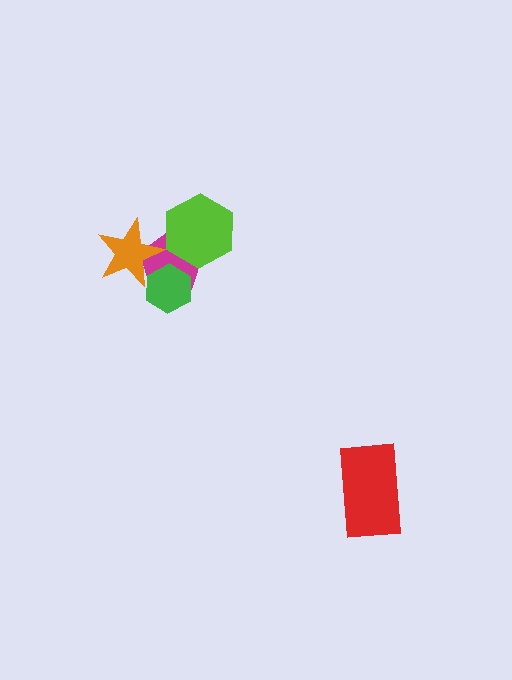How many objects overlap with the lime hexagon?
1 object overlaps with the lime hexagon.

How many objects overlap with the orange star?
2 objects overlap with the orange star.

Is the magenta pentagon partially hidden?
Yes, it is partially covered by another shape.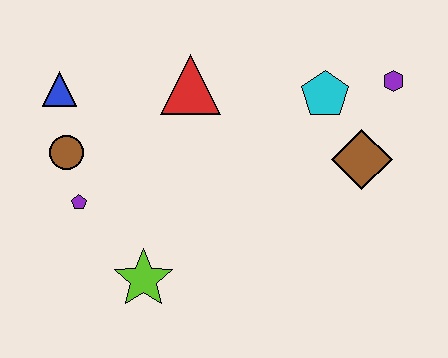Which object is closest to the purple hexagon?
The cyan pentagon is closest to the purple hexagon.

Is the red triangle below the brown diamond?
No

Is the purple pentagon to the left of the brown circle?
No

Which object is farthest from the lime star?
The purple hexagon is farthest from the lime star.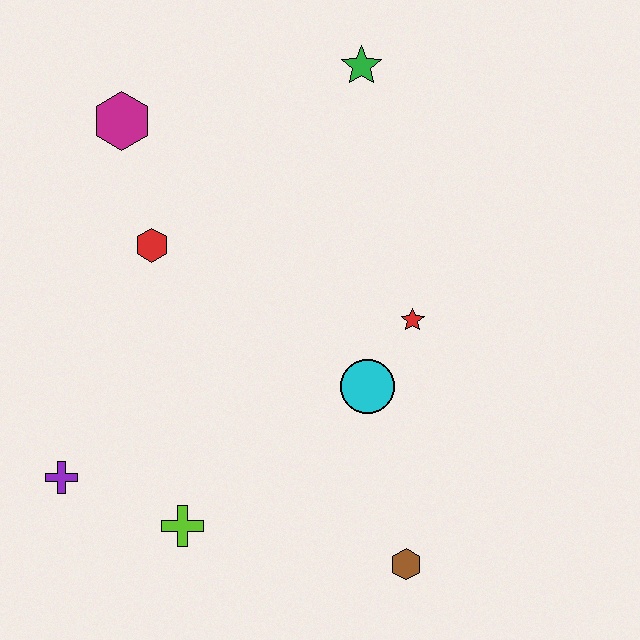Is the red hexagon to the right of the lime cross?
No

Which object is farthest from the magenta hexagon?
The brown hexagon is farthest from the magenta hexagon.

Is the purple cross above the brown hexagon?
Yes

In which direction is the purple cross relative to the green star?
The purple cross is below the green star.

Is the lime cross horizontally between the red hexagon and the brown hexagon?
Yes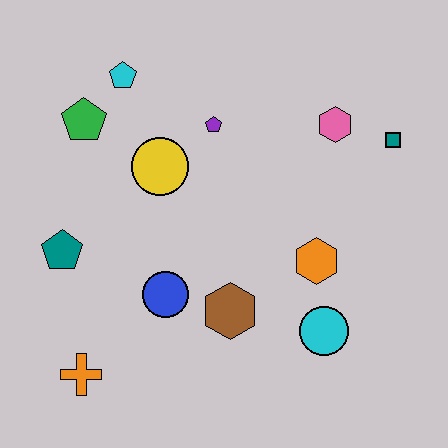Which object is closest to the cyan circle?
The orange hexagon is closest to the cyan circle.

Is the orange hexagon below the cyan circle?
No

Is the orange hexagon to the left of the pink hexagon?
Yes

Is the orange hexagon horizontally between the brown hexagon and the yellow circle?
No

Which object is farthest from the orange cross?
The teal square is farthest from the orange cross.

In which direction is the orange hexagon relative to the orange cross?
The orange hexagon is to the right of the orange cross.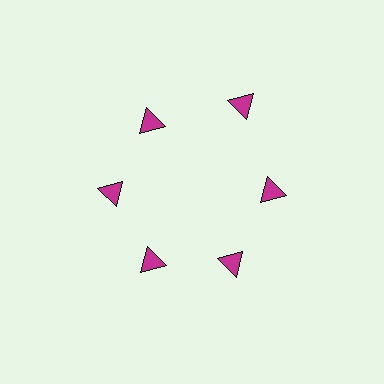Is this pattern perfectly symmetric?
No. The 6 magenta triangles are arranged in a ring, but one element near the 1 o'clock position is pushed outward from the center, breaking the 6-fold rotational symmetry.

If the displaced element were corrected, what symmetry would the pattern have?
It would have 6-fold rotational symmetry — the pattern would map onto itself every 60 degrees.